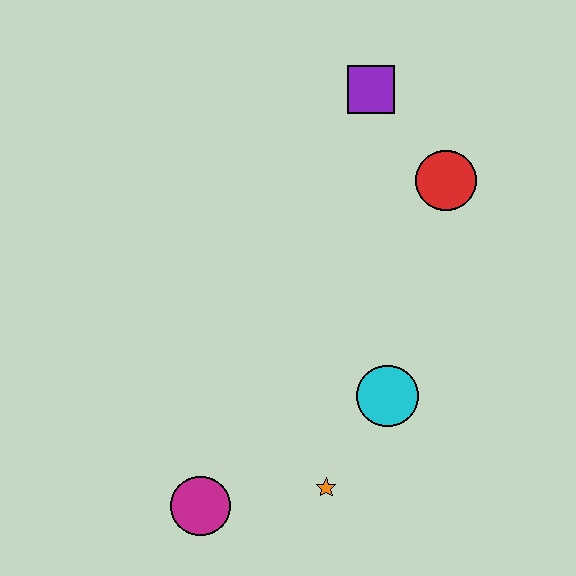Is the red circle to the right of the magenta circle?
Yes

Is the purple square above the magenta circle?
Yes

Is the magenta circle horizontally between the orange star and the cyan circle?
No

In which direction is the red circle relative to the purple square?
The red circle is below the purple square.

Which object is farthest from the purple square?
The magenta circle is farthest from the purple square.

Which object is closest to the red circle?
The purple square is closest to the red circle.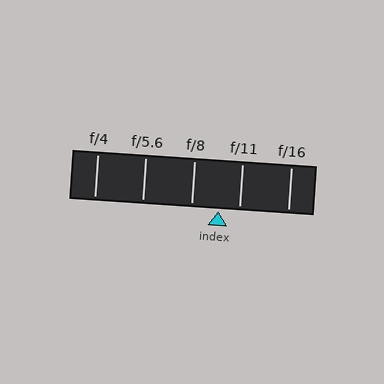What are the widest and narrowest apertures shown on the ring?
The widest aperture shown is f/4 and the narrowest is f/16.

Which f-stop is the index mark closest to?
The index mark is closest to f/11.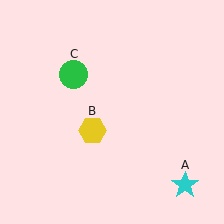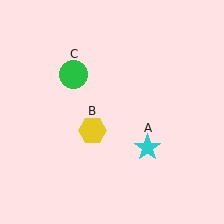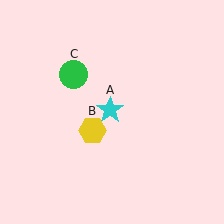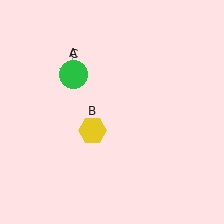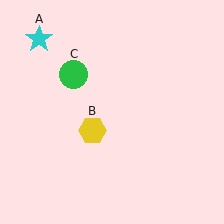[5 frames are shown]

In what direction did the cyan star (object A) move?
The cyan star (object A) moved up and to the left.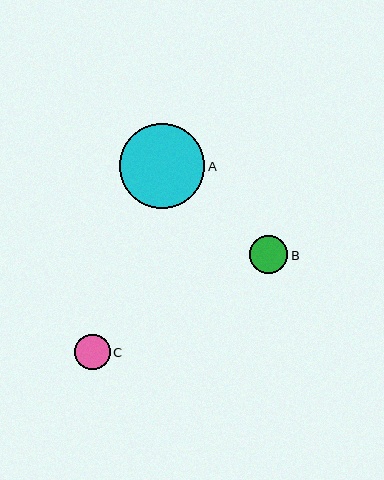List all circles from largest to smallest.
From largest to smallest: A, B, C.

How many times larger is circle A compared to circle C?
Circle A is approximately 2.4 times the size of circle C.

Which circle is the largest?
Circle A is the largest with a size of approximately 85 pixels.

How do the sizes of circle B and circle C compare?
Circle B and circle C are approximately the same size.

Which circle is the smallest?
Circle C is the smallest with a size of approximately 35 pixels.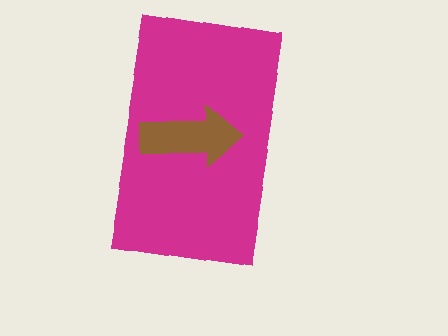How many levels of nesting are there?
2.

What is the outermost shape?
The magenta rectangle.